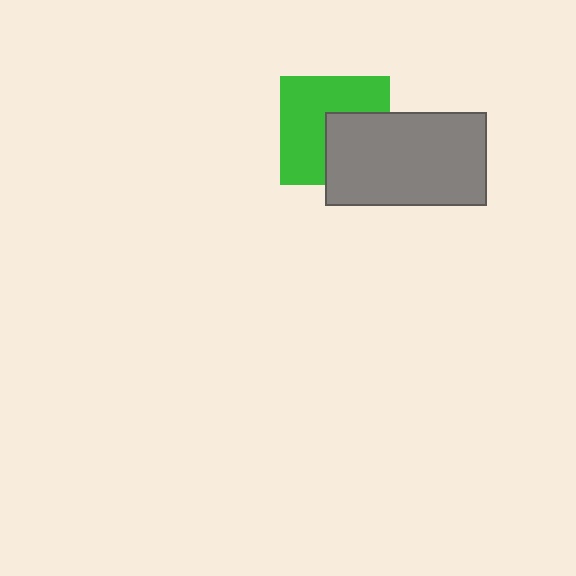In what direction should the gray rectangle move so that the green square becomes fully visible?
The gray rectangle should move toward the lower-right. That is the shortest direction to clear the overlap and leave the green square fully visible.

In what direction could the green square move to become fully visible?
The green square could move toward the upper-left. That would shift it out from behind the gray rectangle entirely.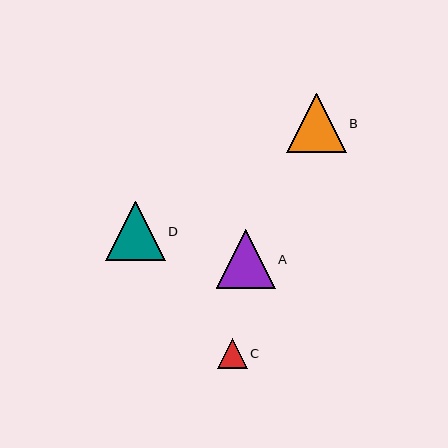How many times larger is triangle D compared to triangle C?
Triangle D is approximately 2.0 times the size of triangle C.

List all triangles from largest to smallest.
From largest to smallest: B, D, A, C.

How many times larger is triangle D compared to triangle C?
Triangle D is approximately 2.0 times the size of triangle C.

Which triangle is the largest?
Triangle B is the largest with a size of approximately 60 pixels.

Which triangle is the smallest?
Triangle C is the smallest with a size of approximately 30 pixels.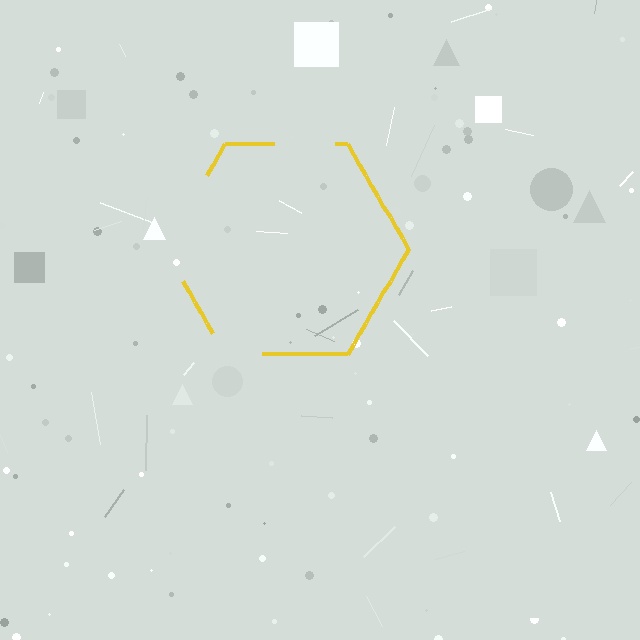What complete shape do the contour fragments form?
The contour fragments form a hexagon.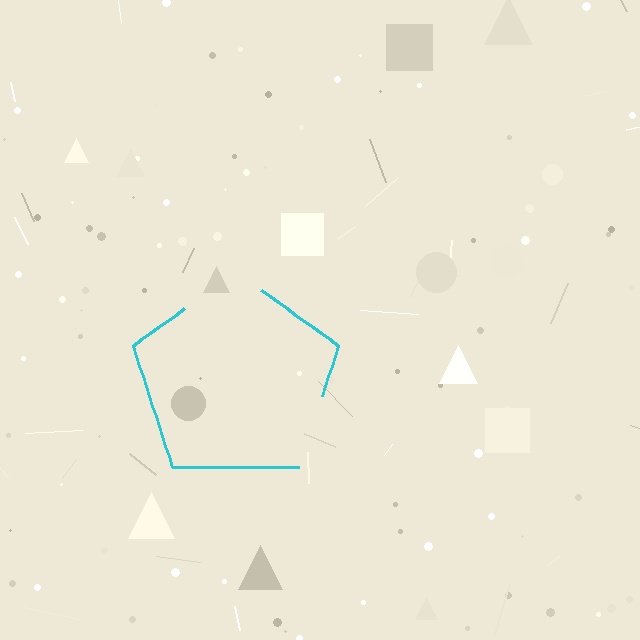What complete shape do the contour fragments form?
The contour fragments form a pentagon.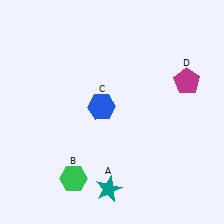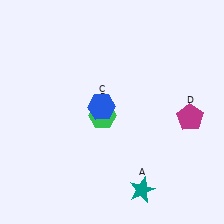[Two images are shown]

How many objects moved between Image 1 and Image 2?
3 objects moved between the two images.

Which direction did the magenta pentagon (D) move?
The magenta pentagon (D) moved down.